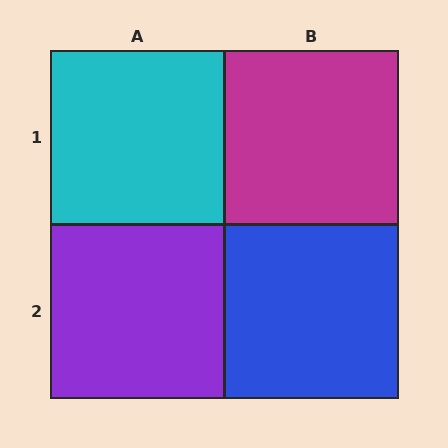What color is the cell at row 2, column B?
Blue.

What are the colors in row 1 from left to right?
Cyan, magenta.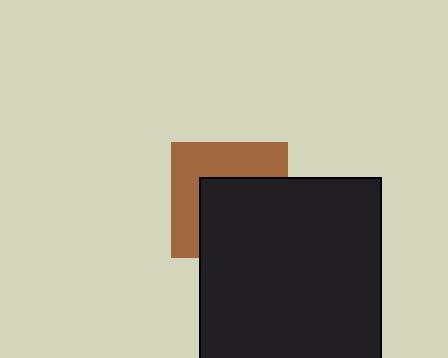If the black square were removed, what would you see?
You would see the complete brown square.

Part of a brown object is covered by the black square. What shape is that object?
It is a square.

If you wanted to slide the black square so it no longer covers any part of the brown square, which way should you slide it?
Slide it toward the lower-right — that is the most direct way to separate the two shapes.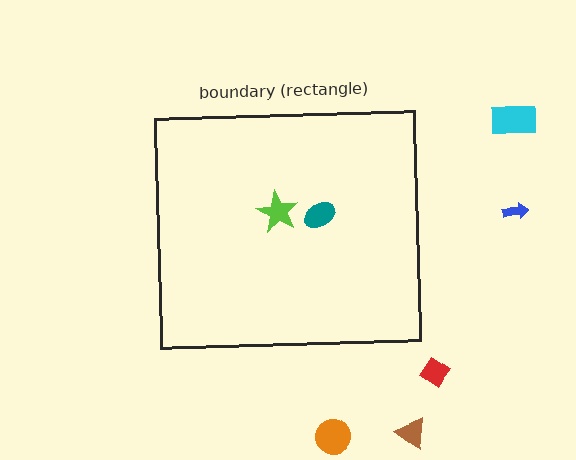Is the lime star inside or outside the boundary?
Inside.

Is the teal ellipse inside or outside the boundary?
Inside.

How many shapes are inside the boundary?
2 inside, 5 outside.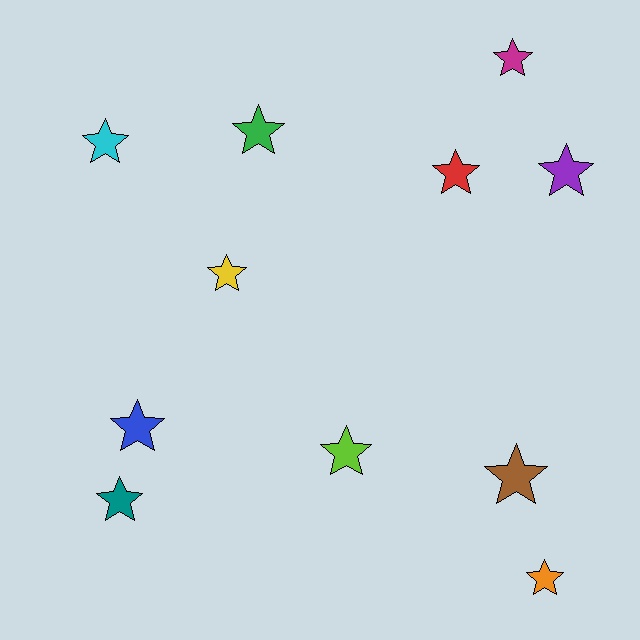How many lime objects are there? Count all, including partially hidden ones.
There is 1 lime object.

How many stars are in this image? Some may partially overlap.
There are 11 stars.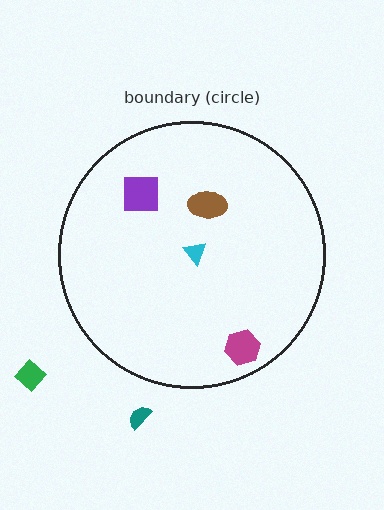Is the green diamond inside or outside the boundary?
Outside.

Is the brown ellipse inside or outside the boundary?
Inside.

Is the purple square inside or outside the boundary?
Inside.